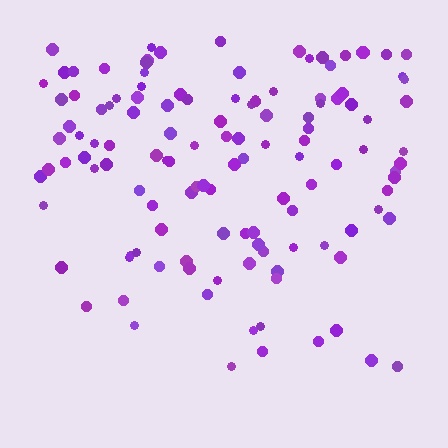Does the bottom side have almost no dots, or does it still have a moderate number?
Still a moderate number, just noticeably fewer than the top.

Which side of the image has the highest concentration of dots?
The top.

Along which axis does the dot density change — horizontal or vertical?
Vertical.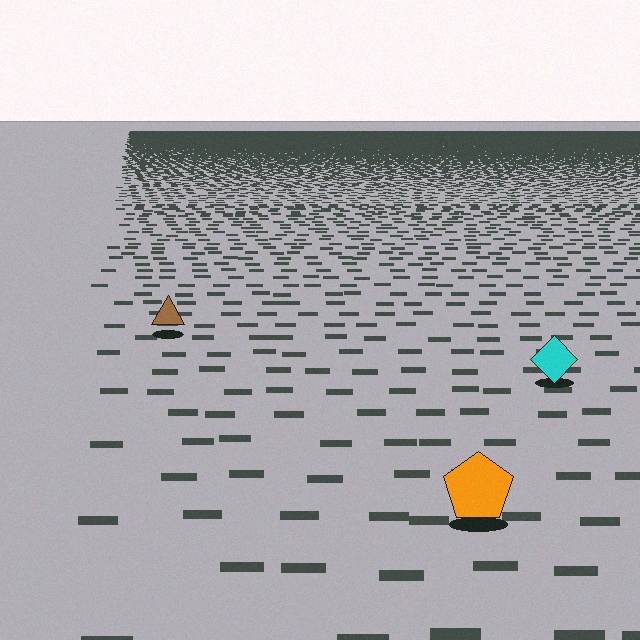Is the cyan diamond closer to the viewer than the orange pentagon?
No. The orange pentagon is closer — you can tell from the texture gradient: the ground texture is coarser near it.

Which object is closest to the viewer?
The orange pentagon is closest. The texture marks near it are larger and more spread out.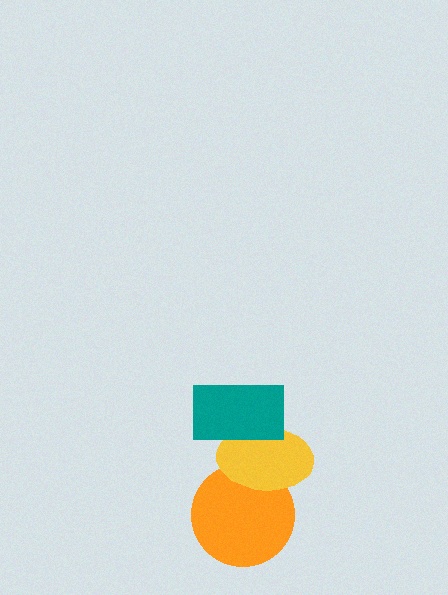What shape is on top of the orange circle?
The yellow ellipse is on top of the orange circle.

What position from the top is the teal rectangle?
The teal rectangle is 1st from the top.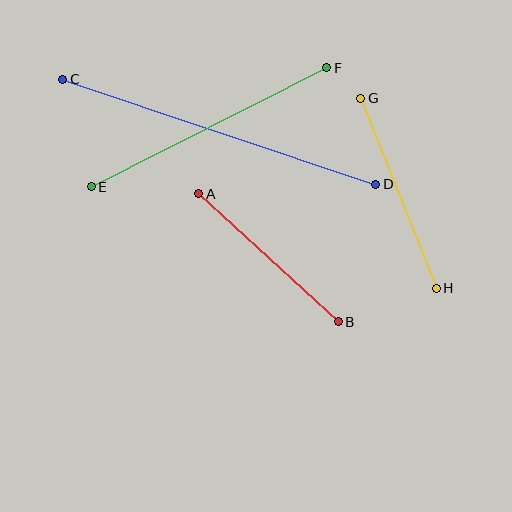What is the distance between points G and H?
The distance is approximately 204 pixels.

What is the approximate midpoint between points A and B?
The midpoint is at approximately (268, 258) pixels.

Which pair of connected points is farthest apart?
Points C and D are farthest apart.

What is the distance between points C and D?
The distance is approximately 330 pixels.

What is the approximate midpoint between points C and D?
The midpoint is at approximately (219, 132) pixels.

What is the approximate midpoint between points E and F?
The midpoint is at approximately (209, 127) pixels.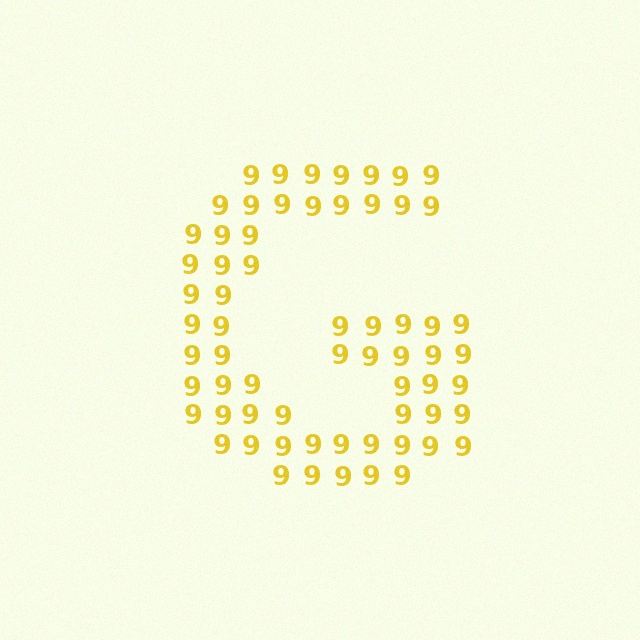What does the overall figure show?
The overall figure shows the letter G.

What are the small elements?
The small elements are digit 9's.